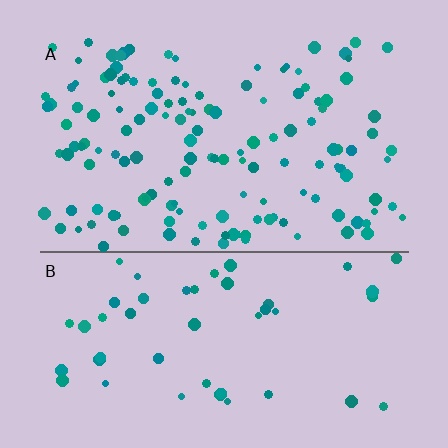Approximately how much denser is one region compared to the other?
Approximately 2.8× — region A over region B.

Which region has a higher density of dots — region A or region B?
A (the top).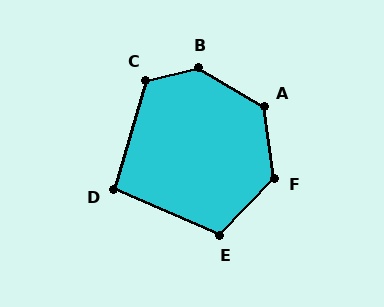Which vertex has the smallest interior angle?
D, at approximately 97 degrees.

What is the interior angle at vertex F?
Approximately 128 degrees (obtuse).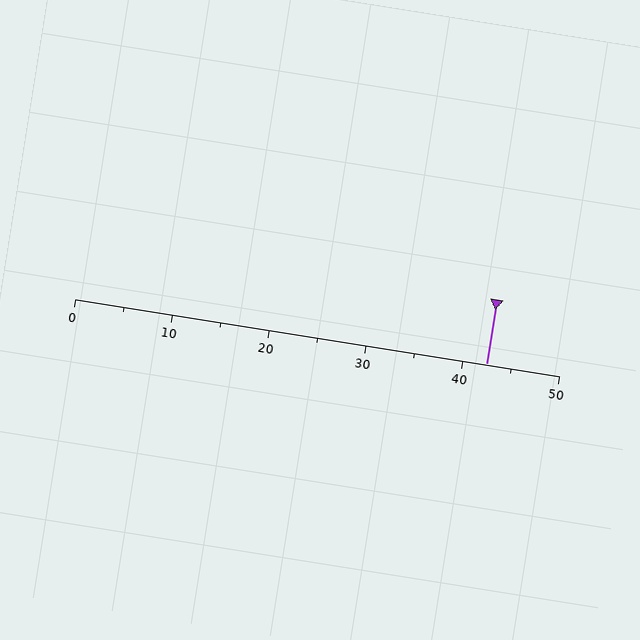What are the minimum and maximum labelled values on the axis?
The axis runs from 0 to 50.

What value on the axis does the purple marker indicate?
The marker indicates approximately 42.5.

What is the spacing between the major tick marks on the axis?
The major ticks are spaced 10 apart.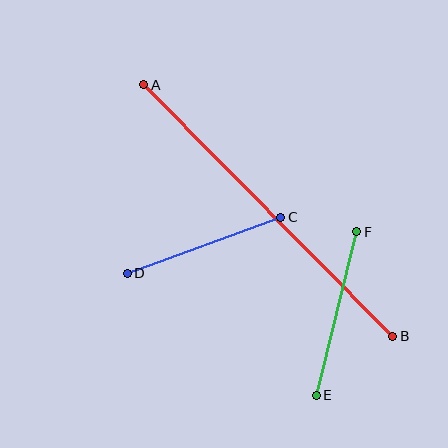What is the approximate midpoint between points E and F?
The midpoint is at approximately (336, 313) pixels.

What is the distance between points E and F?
The distance is approximately 168 pixels.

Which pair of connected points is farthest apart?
Points A and B are farthest apart.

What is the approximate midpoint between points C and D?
The midpoint is at approximately (204, 245) pixels.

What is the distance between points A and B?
The distance is approximately 354 pixels.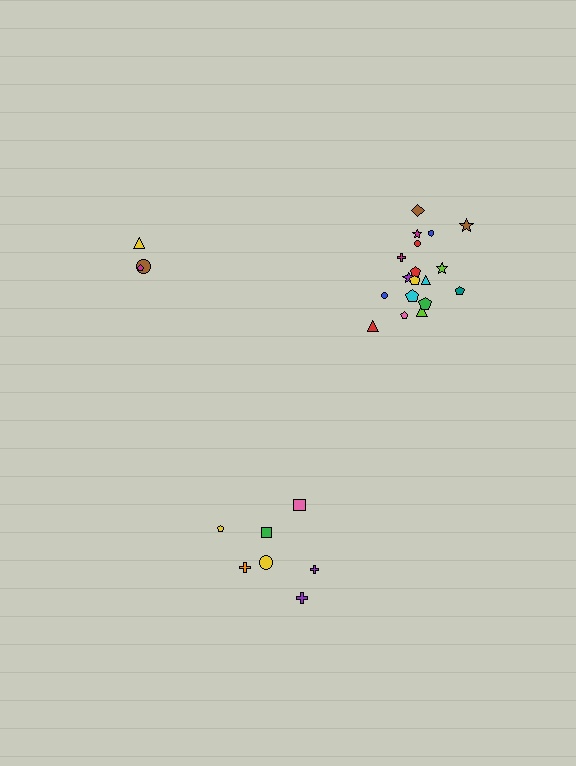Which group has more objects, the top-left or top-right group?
The top-right group.